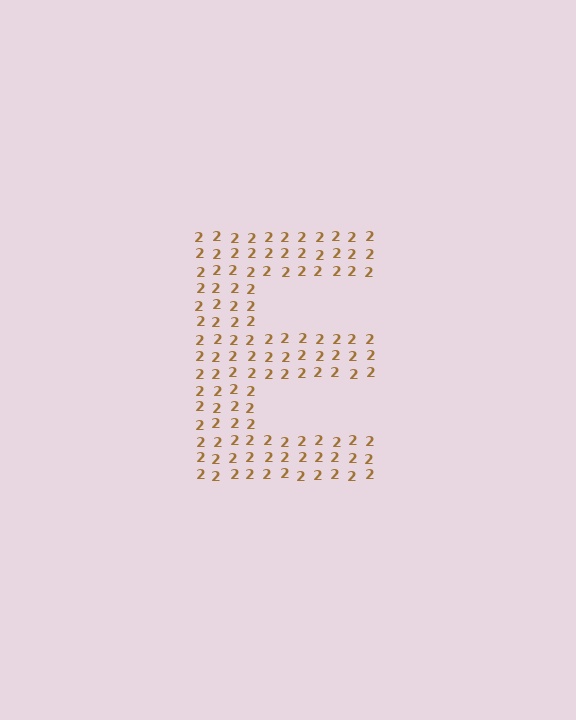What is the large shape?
The large shape is the letter E.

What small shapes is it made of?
It is made of small digit 2's.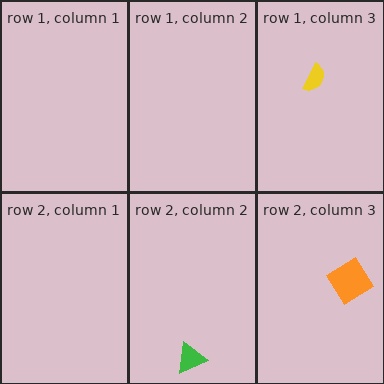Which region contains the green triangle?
The row 2, column 2 region.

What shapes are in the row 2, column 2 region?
The green triangle.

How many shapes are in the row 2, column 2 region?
1.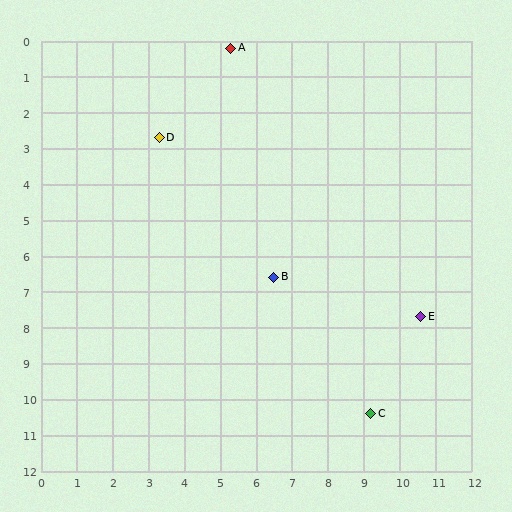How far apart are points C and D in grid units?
Points C and D are about 9.7 grid units apart.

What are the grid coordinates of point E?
Point E is at approximately (10.6, 7.7).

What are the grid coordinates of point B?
Point B is at approximately (6.5, 6.6).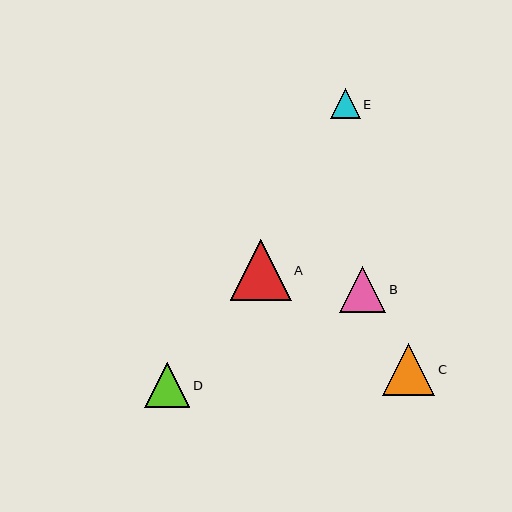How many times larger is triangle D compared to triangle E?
Triangle D is approximately 1.5 times the size of triangle E.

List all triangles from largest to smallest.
From largest to smallest: A, C, B, D, E.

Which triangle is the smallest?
Triangle E is the smallest with a size of approximately 30 pixels.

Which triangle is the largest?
Triangle A is the largest with a size of approximately 61 pixels.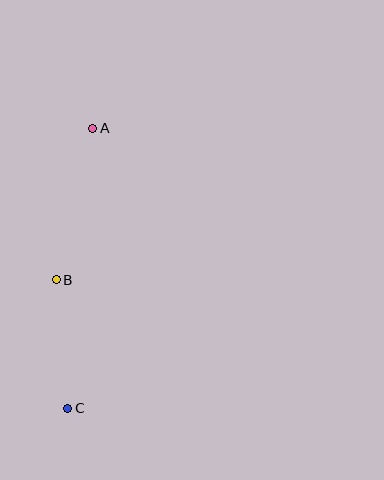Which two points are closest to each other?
Points B and C are closest to each other.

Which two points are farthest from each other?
Points A and C are farthest from each other.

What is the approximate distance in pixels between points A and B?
The distance between A and B is approximately 156 pixels.